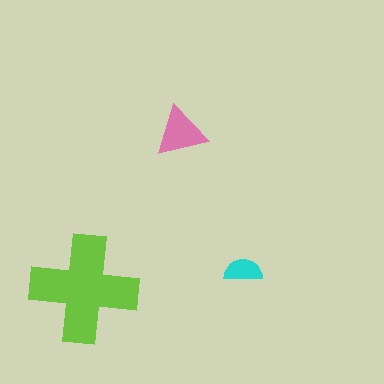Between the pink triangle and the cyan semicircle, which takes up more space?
The pink triangle.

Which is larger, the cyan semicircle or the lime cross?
The lime cross.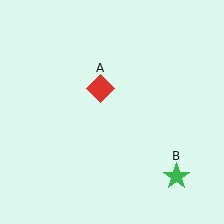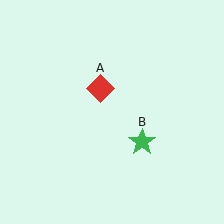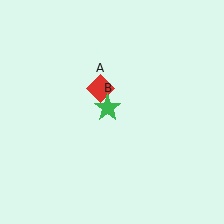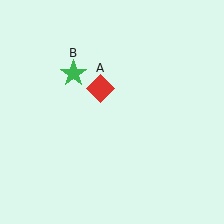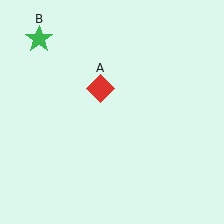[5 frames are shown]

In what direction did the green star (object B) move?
The green star (object B) moved up and to the left.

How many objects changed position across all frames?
1 object changed position: green star (object B).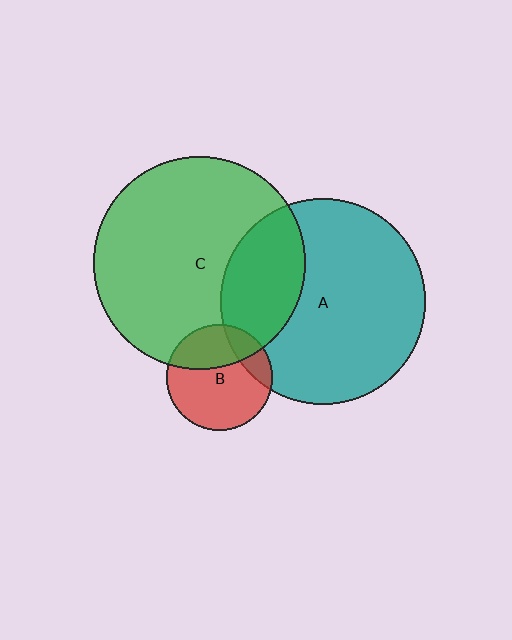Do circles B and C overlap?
Yes.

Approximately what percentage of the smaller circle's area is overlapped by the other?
Approximately 35%.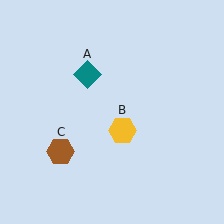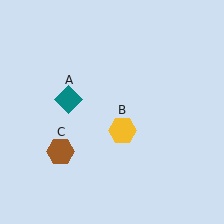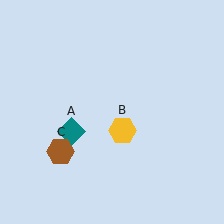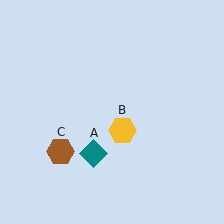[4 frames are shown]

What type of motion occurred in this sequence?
The teal diamond (object A) rotated counterclockwise around the center of the scene.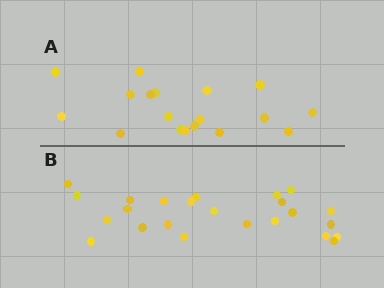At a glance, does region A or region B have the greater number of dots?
Region B (the bottom region) has more dots.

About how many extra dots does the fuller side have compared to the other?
Region B has about 6 more dots than region A.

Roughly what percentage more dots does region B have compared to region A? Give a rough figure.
About 35% more.